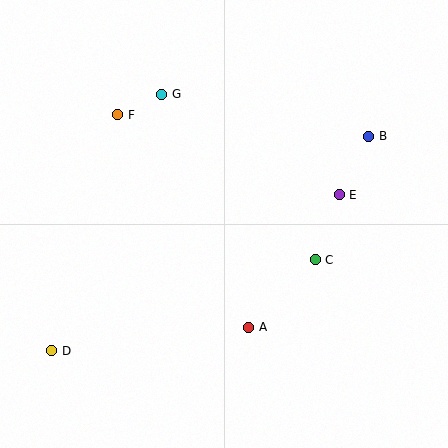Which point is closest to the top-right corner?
Point B is closest to the top-right corner.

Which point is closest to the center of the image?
Point C at (315, 260) is closest to the center.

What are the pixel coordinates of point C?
Point C is at (315, 260).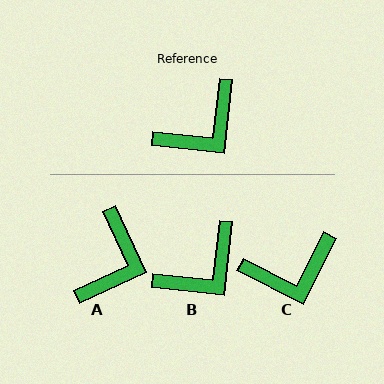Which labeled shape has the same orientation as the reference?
B.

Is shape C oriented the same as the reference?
No, it is off by about 20 degrees.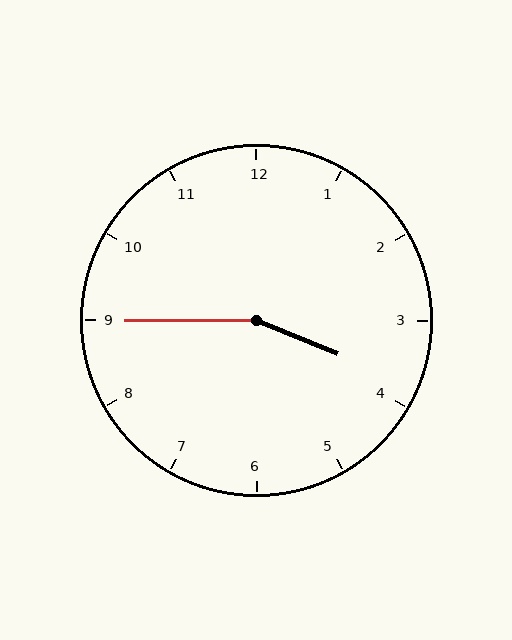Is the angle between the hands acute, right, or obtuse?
It is obtuse.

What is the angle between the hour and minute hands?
Approximately 158 degrees.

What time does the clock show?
3:45.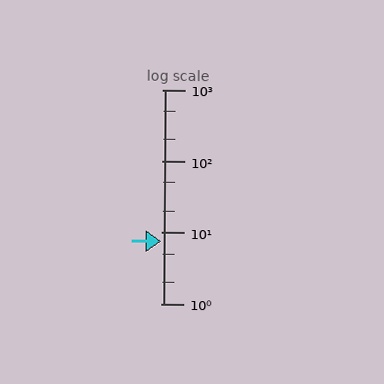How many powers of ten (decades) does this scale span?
The scale spans 3 decades, from 1 to 1000.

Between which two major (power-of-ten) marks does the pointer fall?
The pointer is between 1 and 10.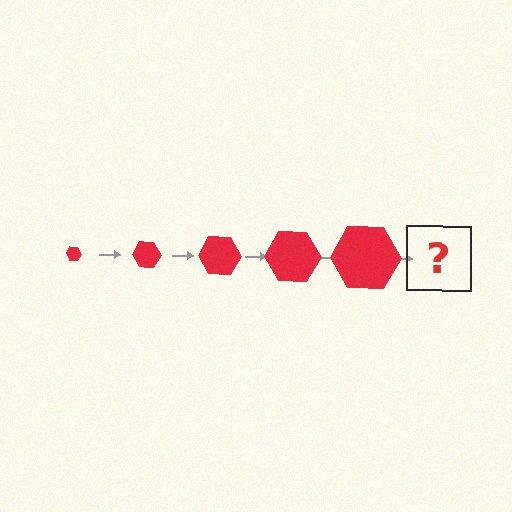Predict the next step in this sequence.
The next step is a red hexagon, larger than the previous one.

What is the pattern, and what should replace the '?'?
The pattern is that the hexagon gets progressively larger each step. The '?' should be a red hexagon, larger than the previous one.